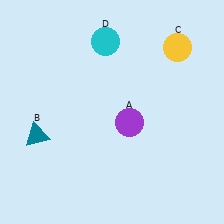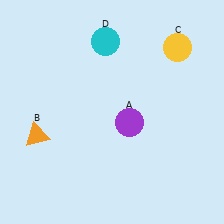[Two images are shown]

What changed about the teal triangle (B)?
In Image 1, B is teal. In Image 2, it changed to orange.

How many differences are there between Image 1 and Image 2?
There is 1 difference between the two images.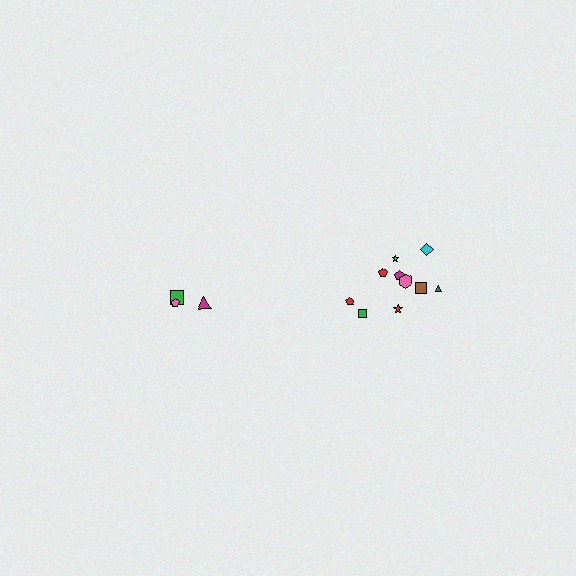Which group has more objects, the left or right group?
The right group.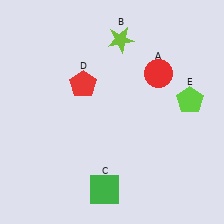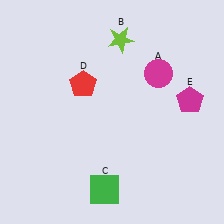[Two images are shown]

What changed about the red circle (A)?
In Image 1, A is red. In Image 2, it changed to magenta.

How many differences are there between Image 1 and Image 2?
There are 2 differences between the two images.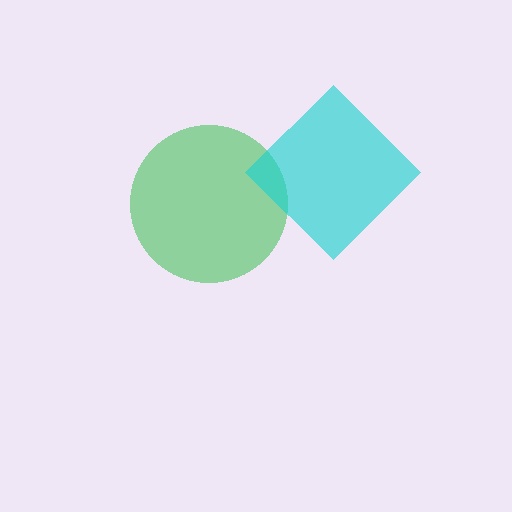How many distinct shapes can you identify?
There are 2 distinct shapes: a green circle, a cyan diamond.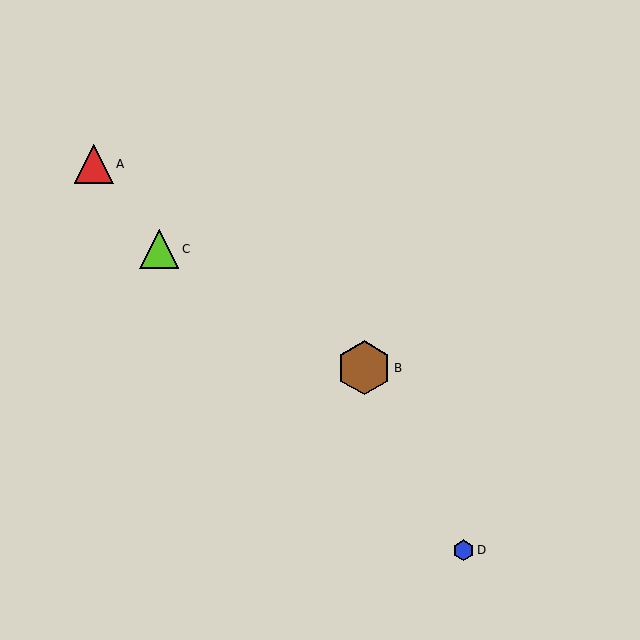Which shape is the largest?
The brown hexagon (labeled B) is the largest.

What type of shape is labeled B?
Shape B is a brown hexagon.